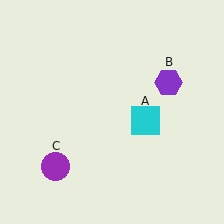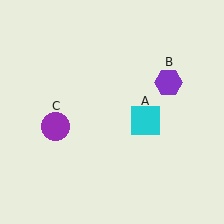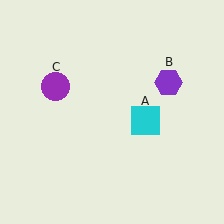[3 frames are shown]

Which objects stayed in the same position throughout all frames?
Cyan square (object A) and purple hexagon (object B) remained stationary.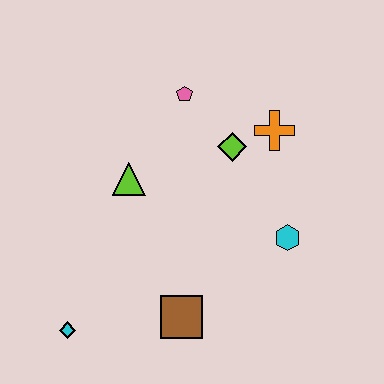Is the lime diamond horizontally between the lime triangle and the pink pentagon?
No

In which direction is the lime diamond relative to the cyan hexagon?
The lime diamond is above the cyan hexagon.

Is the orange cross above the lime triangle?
Yes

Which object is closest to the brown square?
The cyan diamond is closest to the brown square.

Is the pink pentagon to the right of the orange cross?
No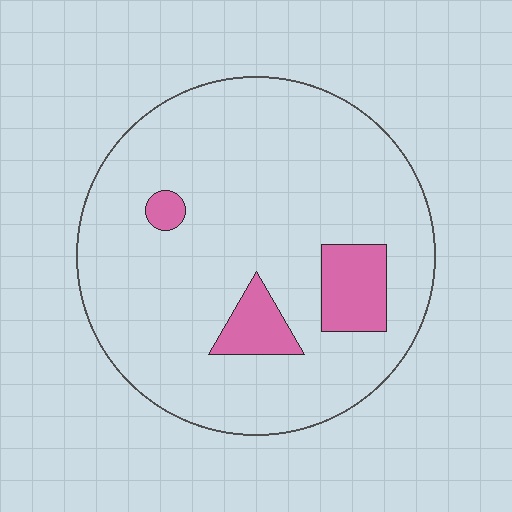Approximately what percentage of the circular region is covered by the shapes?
Approximately 10%.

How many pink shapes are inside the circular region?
3.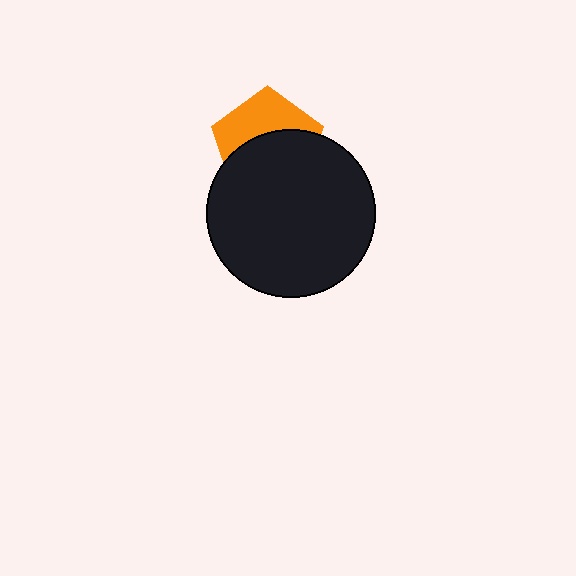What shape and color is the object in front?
The object in front is a black circle.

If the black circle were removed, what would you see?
You would see the complete orange pentagon.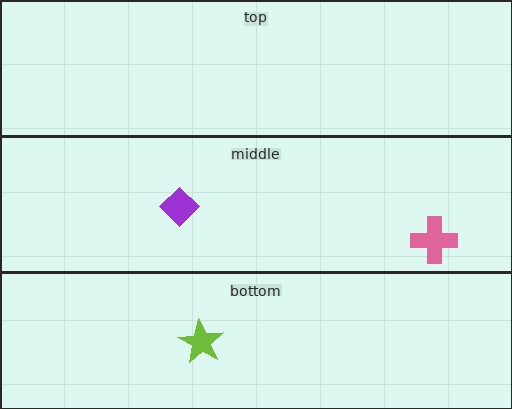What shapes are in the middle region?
The purple diamond, the pink cross.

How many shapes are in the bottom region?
1.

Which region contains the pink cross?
The middle region.